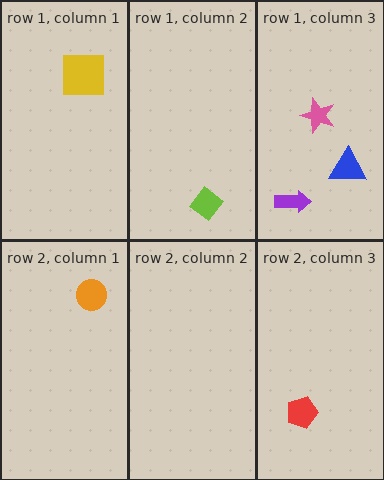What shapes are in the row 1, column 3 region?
The purple arrow, the pink star, the blue triangle.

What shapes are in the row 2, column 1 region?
The orange circle.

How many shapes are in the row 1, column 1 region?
1.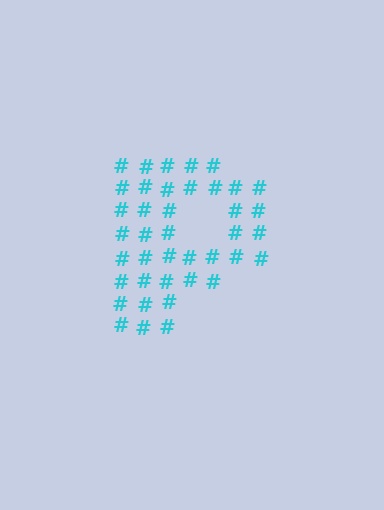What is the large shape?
The large shape is the letter P.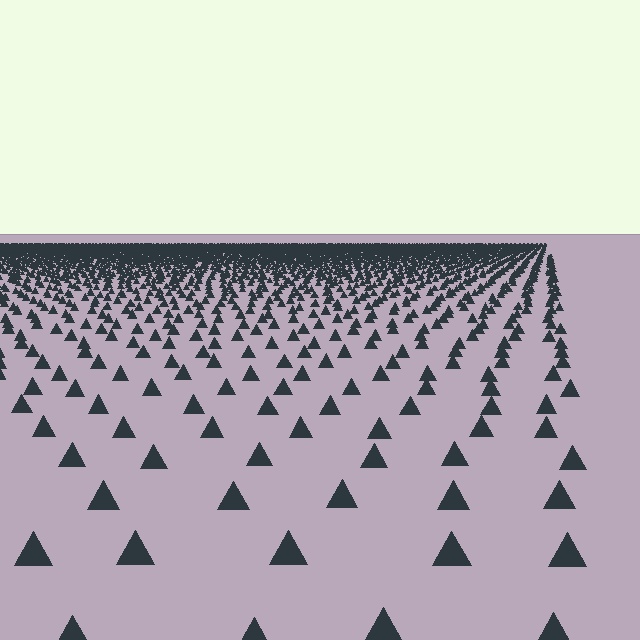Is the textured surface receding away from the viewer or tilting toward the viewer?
The surface is receding away from the viewer. Texture elements get smaller and denser toward the top.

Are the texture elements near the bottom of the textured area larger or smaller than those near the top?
Larger. Near the bottom, elements are closer to the viewer and appear at a bigger on-screen size.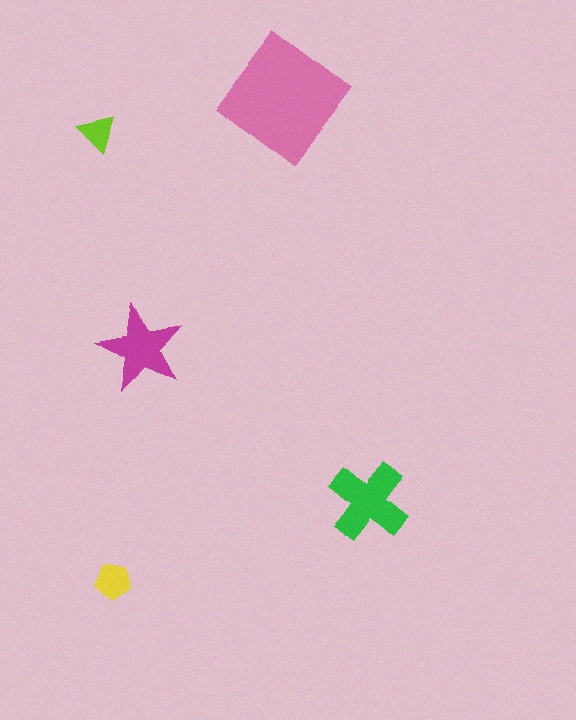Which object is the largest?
The pink diamond.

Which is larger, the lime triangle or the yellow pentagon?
The yellow pentagon.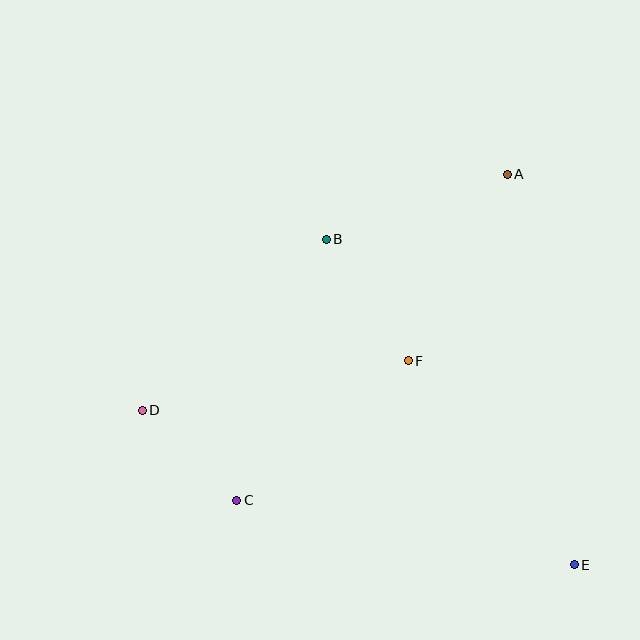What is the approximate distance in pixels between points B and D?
The distance between B and D is approximately 251 pixels.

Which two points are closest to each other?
Points C and D are closest to each other.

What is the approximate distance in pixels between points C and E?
The distance between C and E is approximately 344 pixels.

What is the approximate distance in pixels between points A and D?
The distance between A and D is approximately 435 pixels.